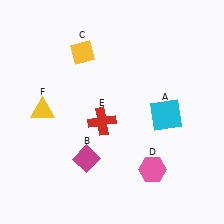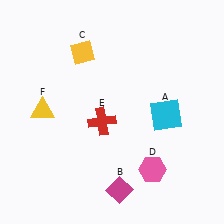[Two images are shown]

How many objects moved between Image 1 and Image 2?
1 object moved between the two images.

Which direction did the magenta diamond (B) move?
The magenta diamond (B) moved right.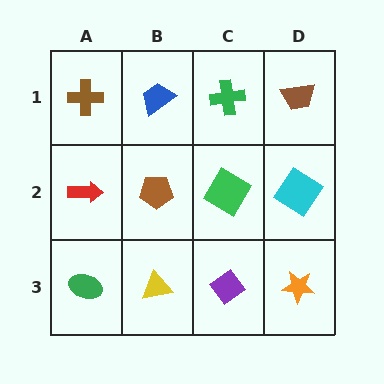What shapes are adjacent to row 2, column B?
A blue trapezoid (row 1, column B), a yellow triangle (row 3, column B), a red arrow (row 2, column A), a green diamond (row 2, column C).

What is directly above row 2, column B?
A blue trapezoid.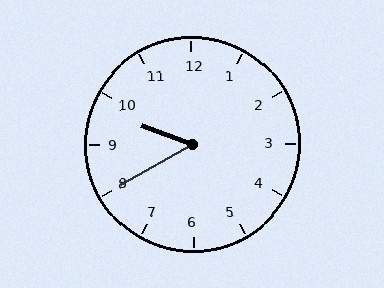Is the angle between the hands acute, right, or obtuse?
It is acute.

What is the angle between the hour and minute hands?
Approximately 50 degrees.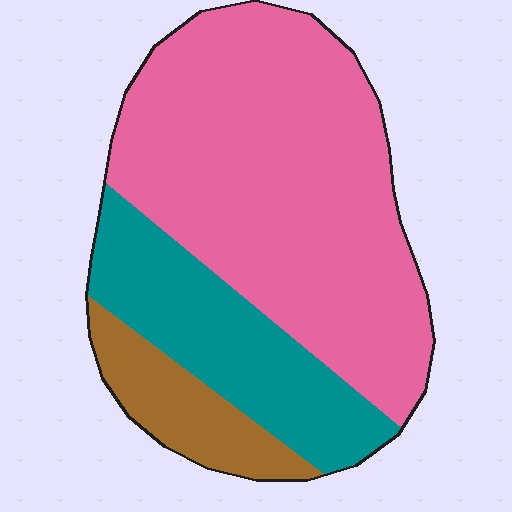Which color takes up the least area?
Brown, at roughly 10%.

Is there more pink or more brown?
Pink.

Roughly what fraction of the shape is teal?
Teal covers roughly 25% of the shape.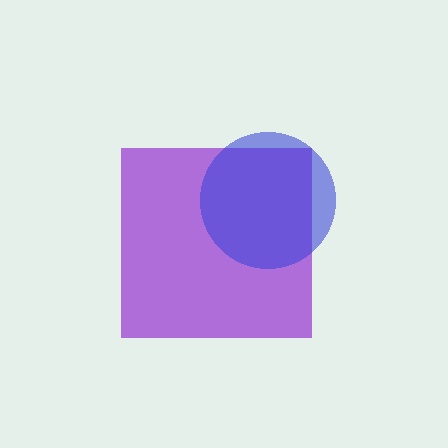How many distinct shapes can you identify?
There are 2 distinct shapes: a purple square, a blue circle.